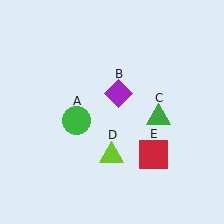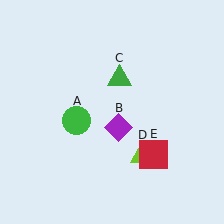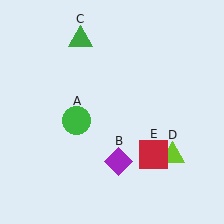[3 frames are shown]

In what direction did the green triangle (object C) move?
The green triangle (object C) moved up and to the left.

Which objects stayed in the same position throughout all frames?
Green circle (object A) and red square (object E) remained stationary.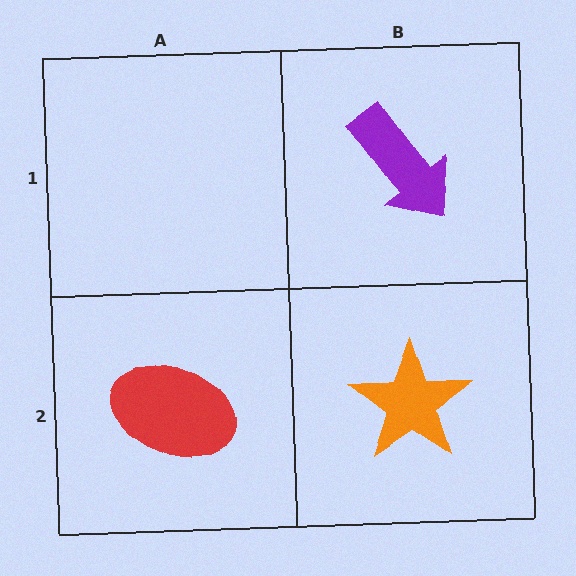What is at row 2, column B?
An orange star.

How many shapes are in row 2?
2 shapes.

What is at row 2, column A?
A red ellipse.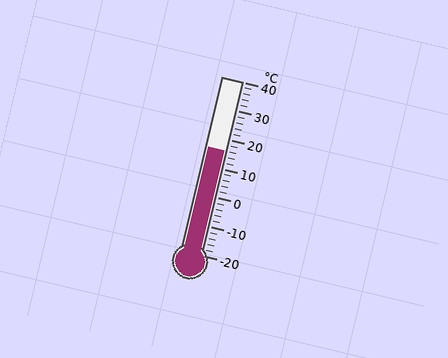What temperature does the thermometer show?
The thermometer shows approximately 16°C.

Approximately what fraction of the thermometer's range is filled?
The thermometer is filled to approximately 60% of its range.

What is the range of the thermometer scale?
The thermometer scale ranges from -20°C to 40°C.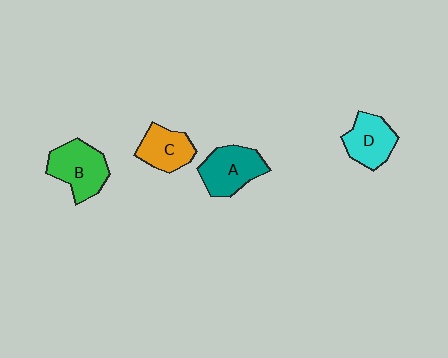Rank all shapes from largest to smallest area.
From largest to smallest: B (green), A (teal), D (cyan), C (orange).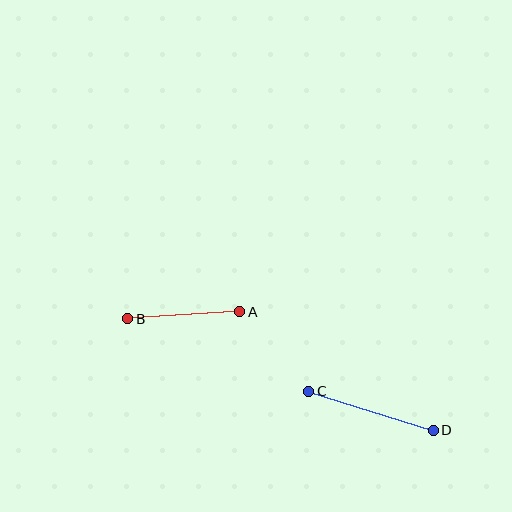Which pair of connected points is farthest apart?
Points C and D are farthest apart.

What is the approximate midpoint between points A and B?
The midpoint is at approximately (184, 315) pixels.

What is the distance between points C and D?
The distance is approximately 130 pixels.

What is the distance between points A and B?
The distance is approximately 112 pixels.